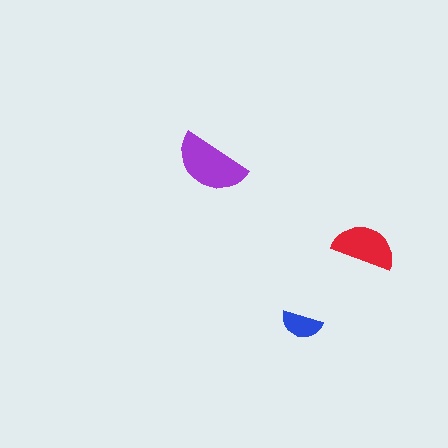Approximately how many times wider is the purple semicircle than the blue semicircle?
About 2 times wider.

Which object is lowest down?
The blue semicircle is bottommost.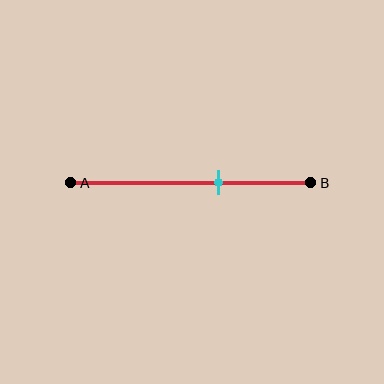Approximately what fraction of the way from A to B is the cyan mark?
The cyan mark is approximately 60% of the way from A to B.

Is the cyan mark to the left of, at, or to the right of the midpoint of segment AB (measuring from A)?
The cyan mark is to the right of the midpoint of segment AB.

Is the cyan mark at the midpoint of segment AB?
No, the mark is at about 60% from A, not at the 50% midpoint.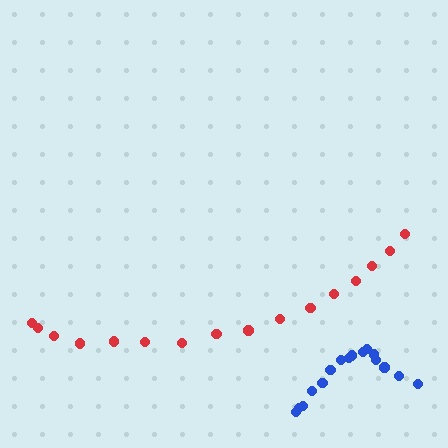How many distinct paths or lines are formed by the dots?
There are 2 distinct paths.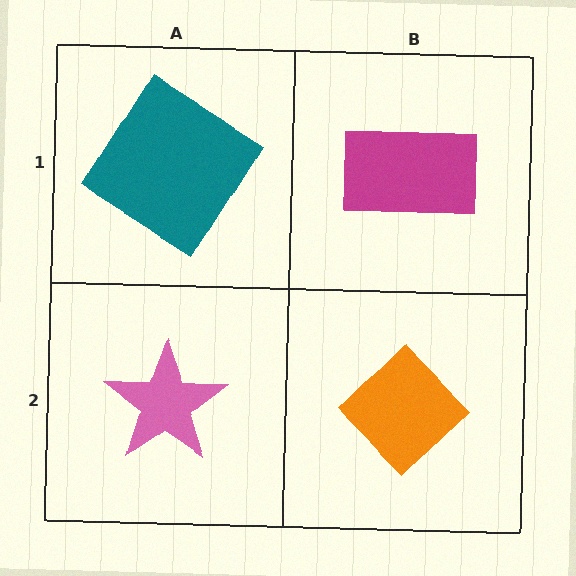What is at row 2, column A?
A pink star.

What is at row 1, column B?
A magenta rectangle.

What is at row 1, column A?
A teal diamond.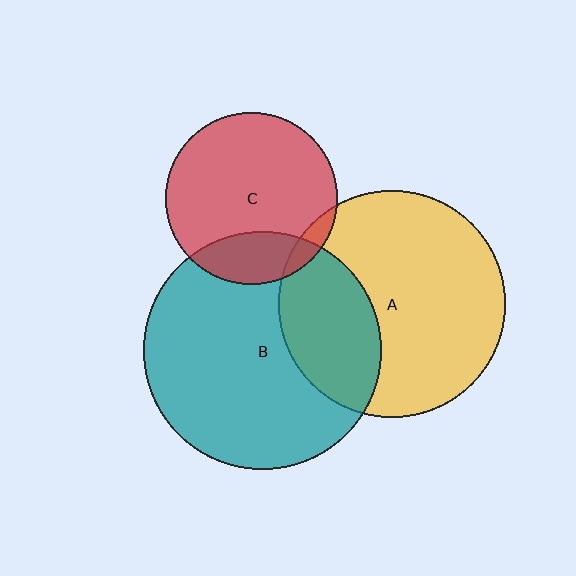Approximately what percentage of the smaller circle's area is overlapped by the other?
Approximately 20%.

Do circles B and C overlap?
Yes.